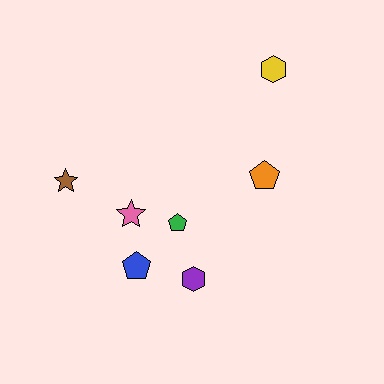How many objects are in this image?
There are 7 objects.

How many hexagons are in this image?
There are 2 hexagons.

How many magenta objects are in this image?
There are no magenta objects.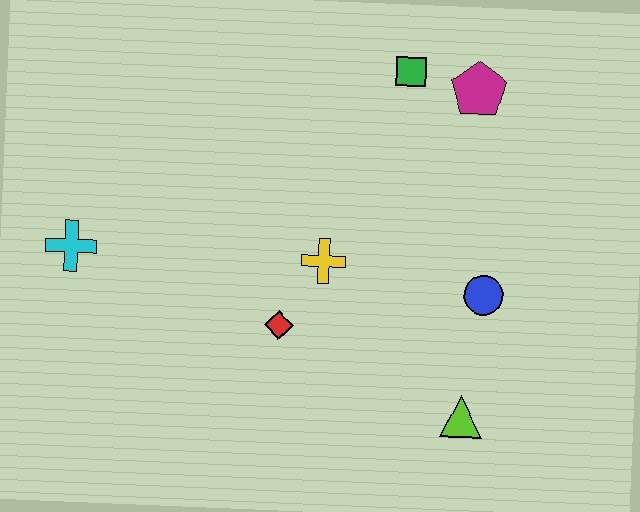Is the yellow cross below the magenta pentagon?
Yes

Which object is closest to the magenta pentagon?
The green square is closest to the magenta pentagon.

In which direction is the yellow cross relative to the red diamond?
The yellow cross is above the red diamond.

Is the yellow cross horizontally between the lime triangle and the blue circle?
No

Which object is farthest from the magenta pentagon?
The cyan cross is farthest from the magenta pentagon.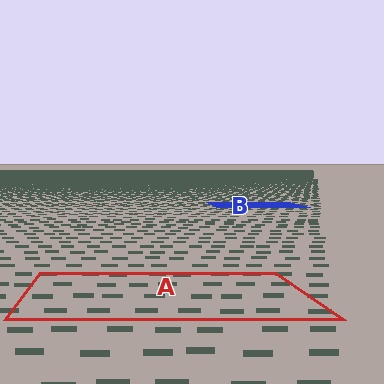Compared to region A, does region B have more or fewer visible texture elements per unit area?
Region B has more texture elements per unit area — they are packed more densely because it is farther away.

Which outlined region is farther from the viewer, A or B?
Region B is farther from the viewer — the texture elements inside it appear smaller and more densely packed.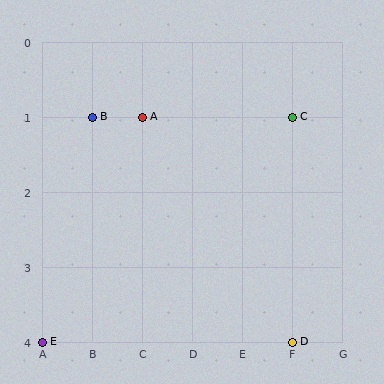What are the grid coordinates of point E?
Point E is at grid coordinates (A, 4).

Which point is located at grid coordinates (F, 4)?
Point D is at (F, 4).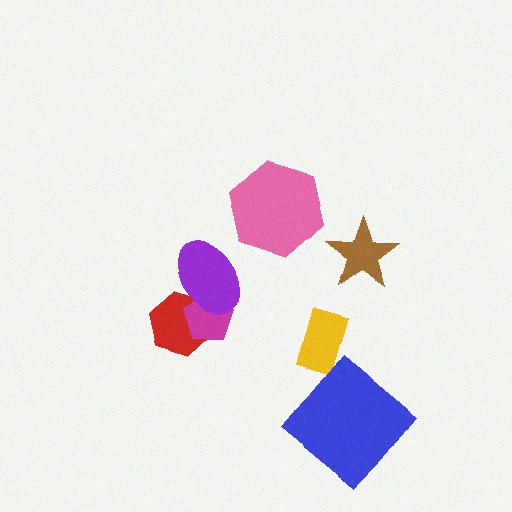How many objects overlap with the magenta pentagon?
2 objects overlap with the magenta pentagon.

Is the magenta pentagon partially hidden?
Yes, it is partially covered by another shape.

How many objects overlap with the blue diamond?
0 objects overlap with the blue diamond.